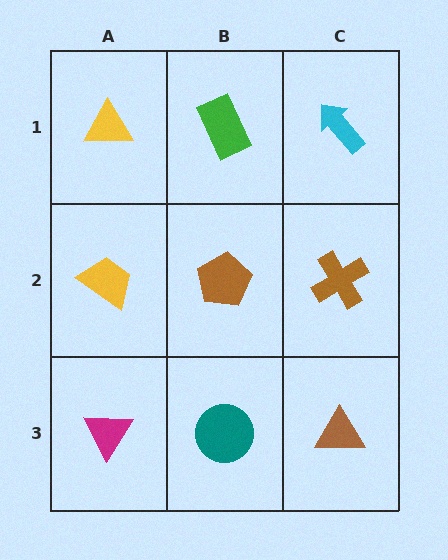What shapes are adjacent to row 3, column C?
A brown cross (row 2, column C), a teal circle (row 3, column B).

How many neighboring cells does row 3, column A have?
2.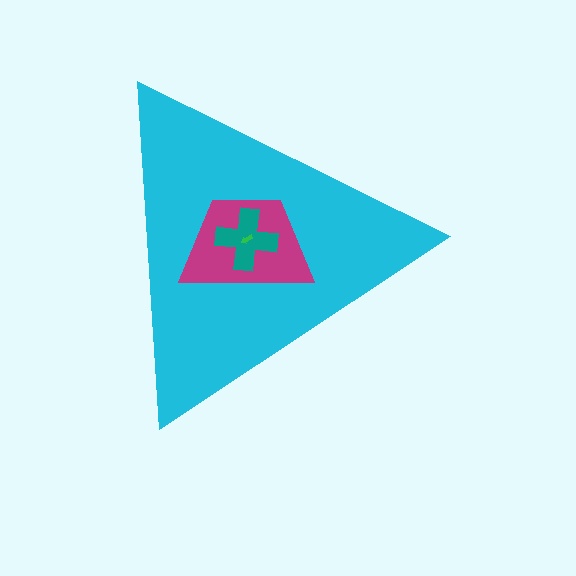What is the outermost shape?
The cyan triangle.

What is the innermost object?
The green arrow.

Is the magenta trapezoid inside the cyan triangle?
Yes.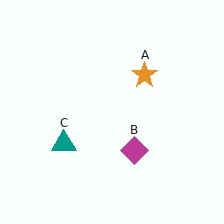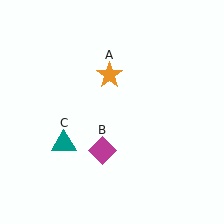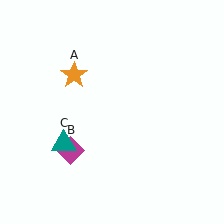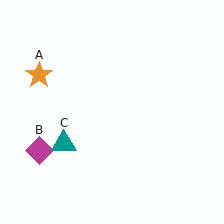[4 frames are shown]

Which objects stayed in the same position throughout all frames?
Teal triangle (object C) remained stationary.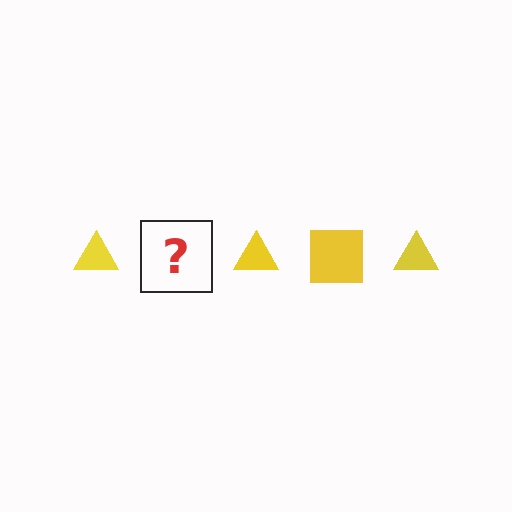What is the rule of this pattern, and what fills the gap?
The rule is that the pattern cycles through triangle, square shapes in yellow. The gap should be filled with a yellow square.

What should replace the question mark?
The question mark should be replaced with a yellow square.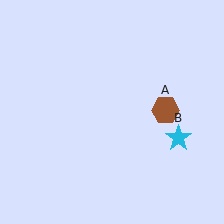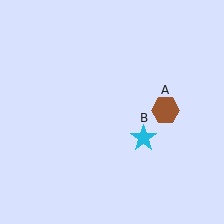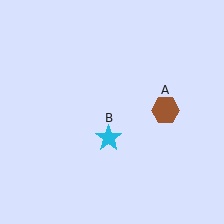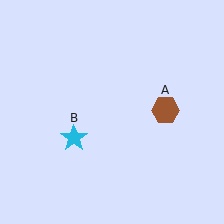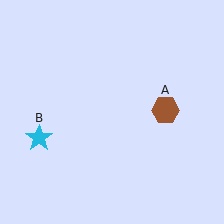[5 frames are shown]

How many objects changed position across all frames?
1 object changed position: cyan star (object B).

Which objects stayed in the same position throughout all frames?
Brown hexagon (object A) remained stationary.